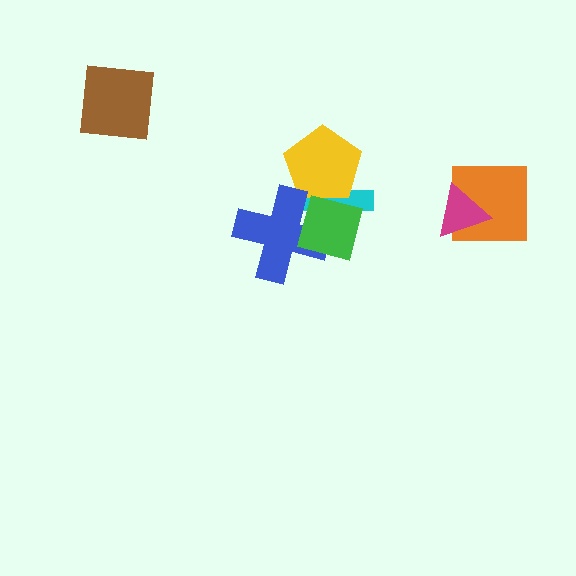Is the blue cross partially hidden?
Yes, it is partially covered by another shape.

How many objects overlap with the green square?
2 objects overlap with the green square.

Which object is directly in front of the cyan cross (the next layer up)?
The yellow pentagon is directly in front of the cyan cross.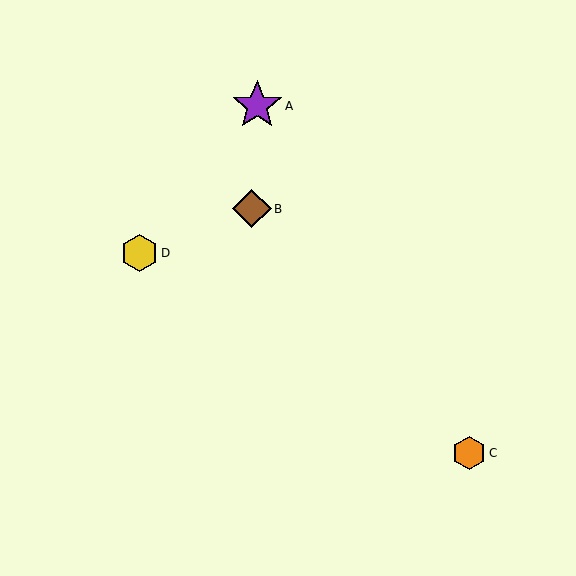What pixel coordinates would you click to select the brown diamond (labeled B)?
Click at (252, 209) to select the brown diamond B.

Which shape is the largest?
The purple star (labeled A) is the largest.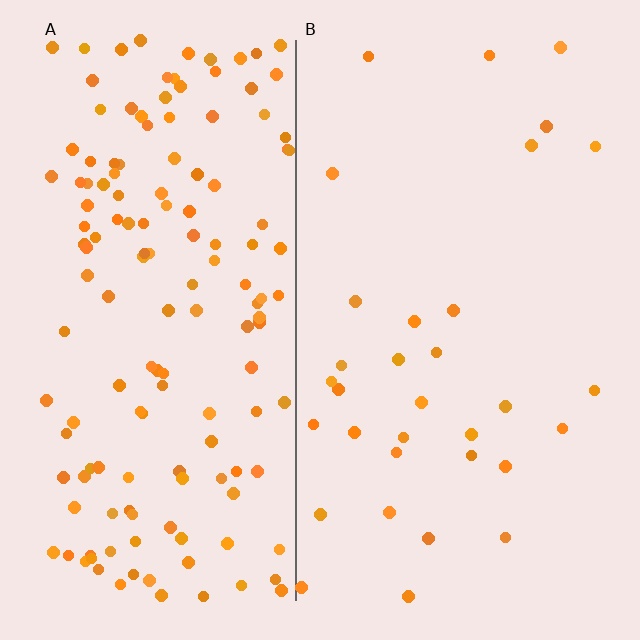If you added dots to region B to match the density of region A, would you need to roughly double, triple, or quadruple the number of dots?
Approximately quadruple.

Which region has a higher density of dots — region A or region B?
A (the left).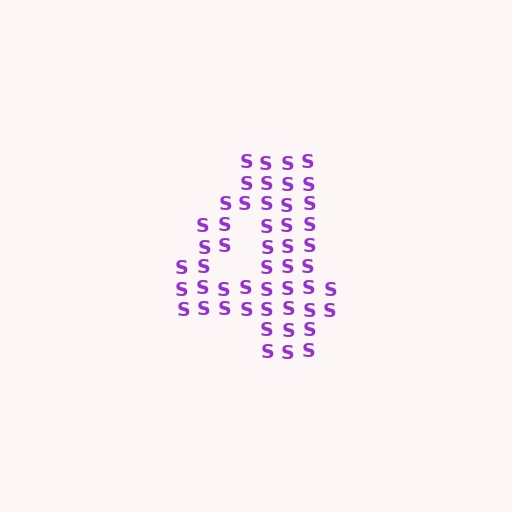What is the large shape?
The large shape is the digit 4.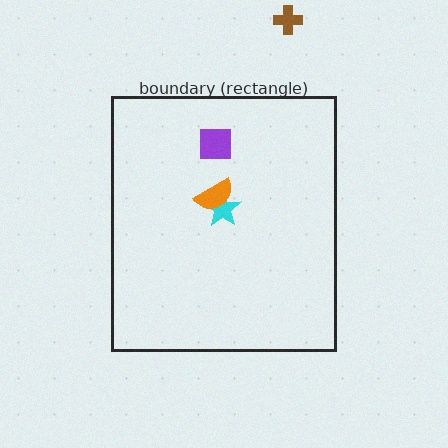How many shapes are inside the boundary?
3 inside, 1 outside.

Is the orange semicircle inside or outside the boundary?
Inside.